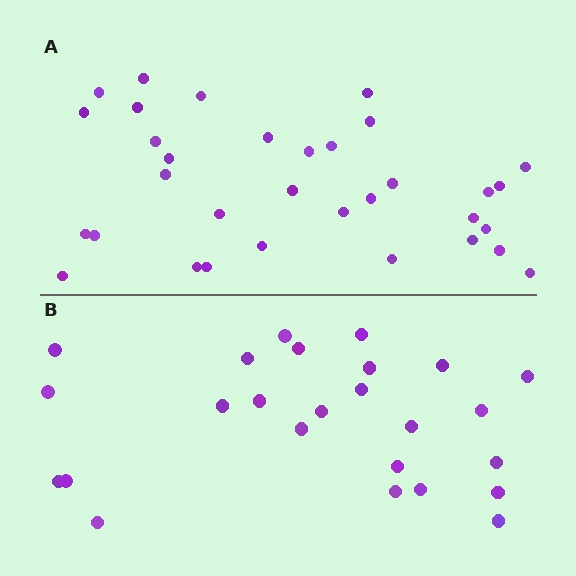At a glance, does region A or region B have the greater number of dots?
Region A (the top region) has more dots.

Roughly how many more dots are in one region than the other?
Region A has roughly 8 or so more dots than region B.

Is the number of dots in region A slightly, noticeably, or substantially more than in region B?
Region A has noticeably more, but not dramatically so. The ratio is roughly 1.3 to 1.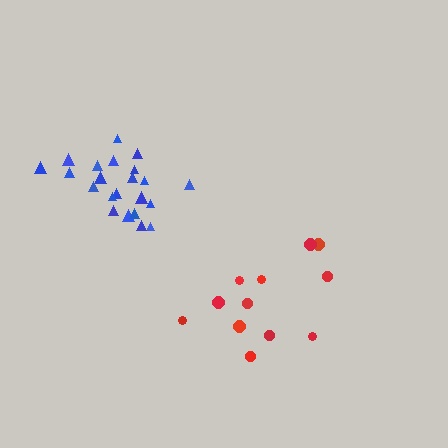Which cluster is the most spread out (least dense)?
Red.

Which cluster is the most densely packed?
Blue.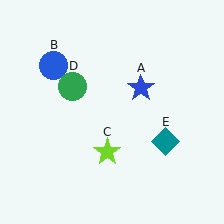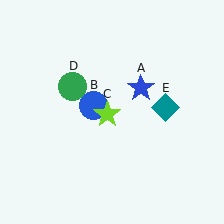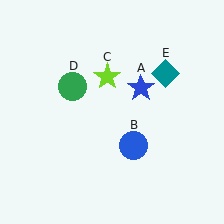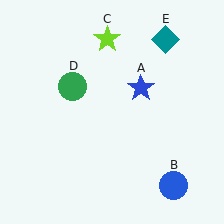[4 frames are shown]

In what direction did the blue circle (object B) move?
The blue circle (object B) moved down and to the right.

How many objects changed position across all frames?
3 objects changed position: blue circle (object B), lime star (object C), teal diamond (object E).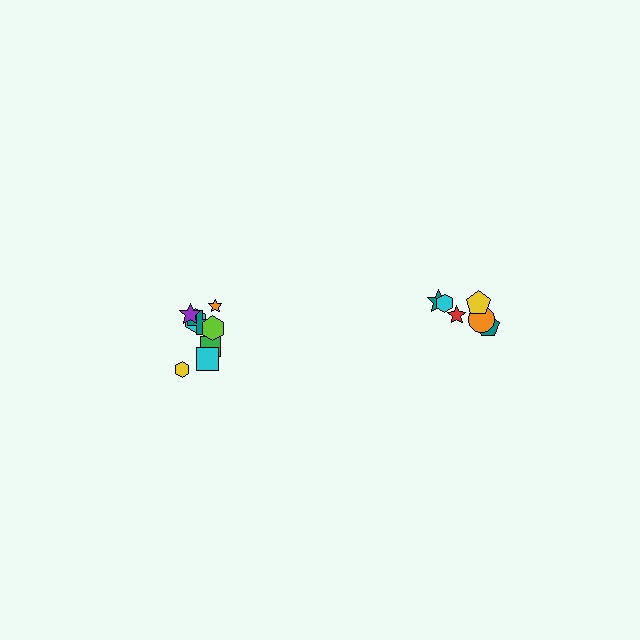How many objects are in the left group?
There are 8 objects.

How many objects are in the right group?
There are 6 objects.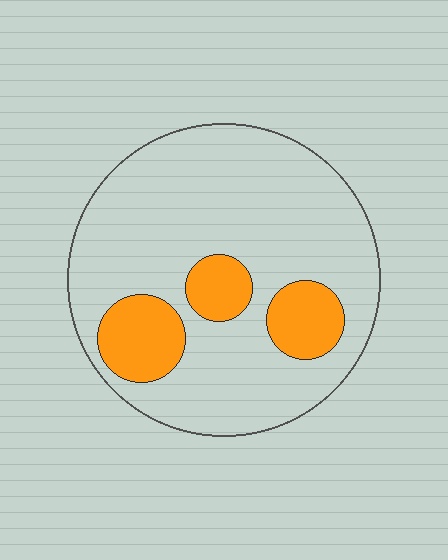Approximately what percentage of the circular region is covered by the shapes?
Approximately 20%.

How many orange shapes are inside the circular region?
3.